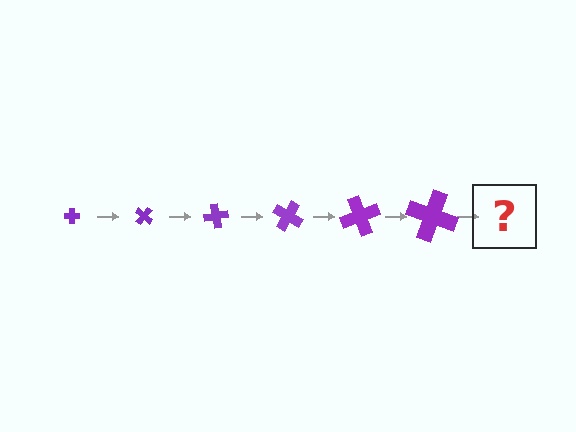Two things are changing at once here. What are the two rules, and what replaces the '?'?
The two rules are that the cross grows larger each step and it rotates 40 degrees each step. The '?' should be a cross, larger than the previous one and rotated 240 degrees from the start.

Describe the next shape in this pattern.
It should be a cross, larger than the previous one and rotated 240 degrees from the start.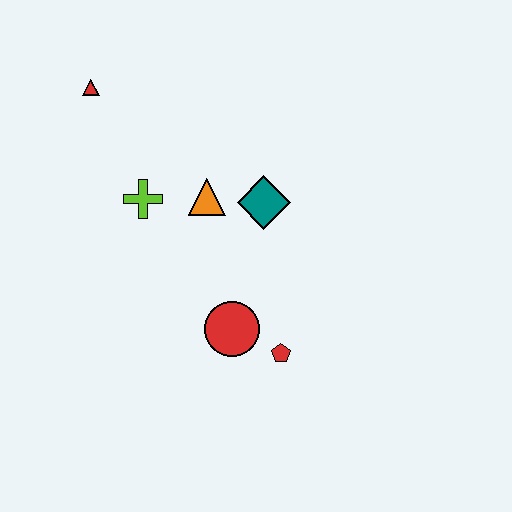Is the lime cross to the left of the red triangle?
No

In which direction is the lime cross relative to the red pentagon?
The lime cross is above the red pentagon.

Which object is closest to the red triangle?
The lime cross is closest to the red triangle.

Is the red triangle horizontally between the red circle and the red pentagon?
No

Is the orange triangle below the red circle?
No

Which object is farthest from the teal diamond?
The red triangle is farthest from the teal diamond.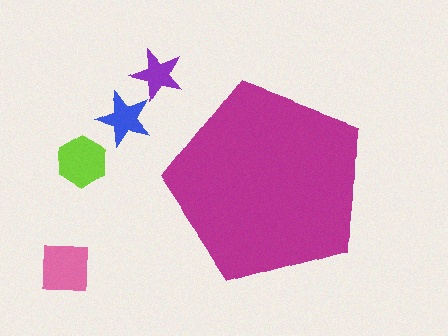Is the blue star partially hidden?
No, the blue star is fully visible.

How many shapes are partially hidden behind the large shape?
0 shapes are partially hidden.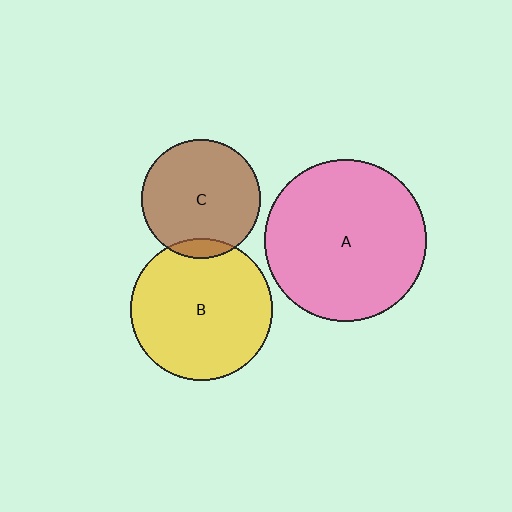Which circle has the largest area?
Circle A (pink).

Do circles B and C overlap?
Yes.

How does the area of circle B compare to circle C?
Approximately 1.4 times.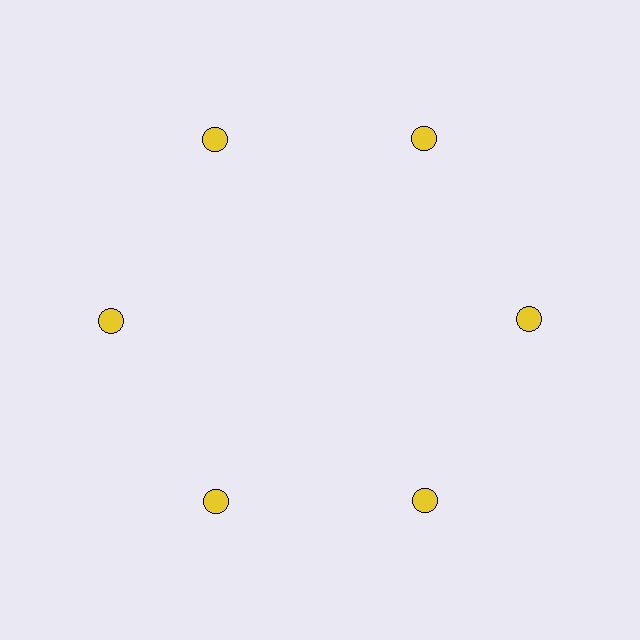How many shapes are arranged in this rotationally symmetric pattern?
There are 6 shapes, arranged in 6 groups of 1.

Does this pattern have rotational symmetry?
Yes, this pattern has 6-fold rotational symmetry. It looks the same after rotating 60 degrees around the center.